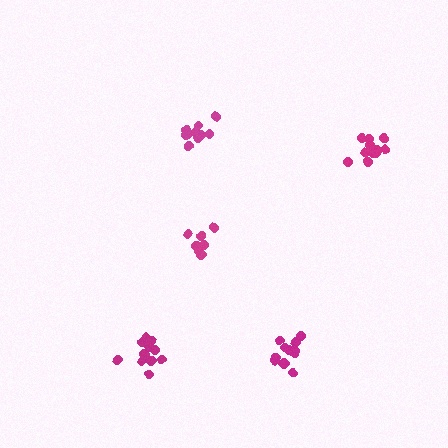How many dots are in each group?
Group 1: 13 dots, Group 2: 9 dots, Group 3: 10 dots, Group 4: 12 dots, Group 5: 12 dots (56 total).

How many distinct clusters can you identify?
There are 5 distinct clusters.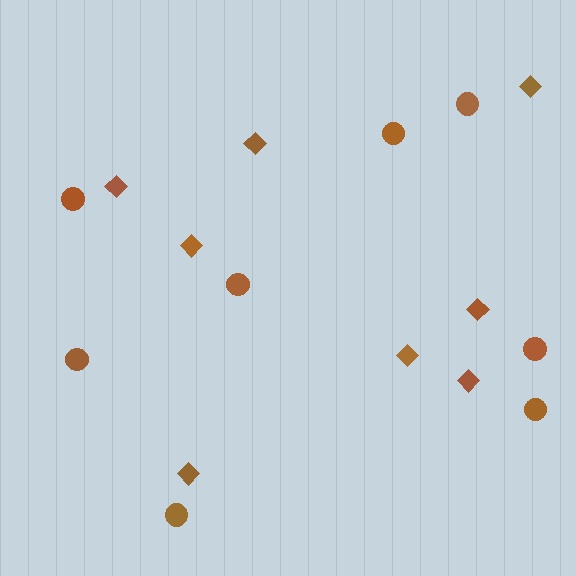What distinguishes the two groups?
There are 2 groups: one group of circles (8) and one group of diamonds (8).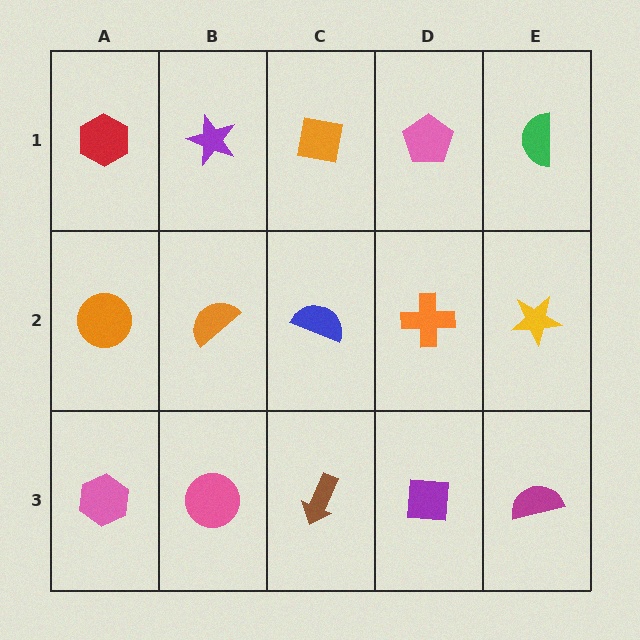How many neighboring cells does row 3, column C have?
3.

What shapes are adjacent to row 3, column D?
An orange cross (row 2, column D), a brown arrow (row 3, column C), a magenta semicircle (row 3, column E).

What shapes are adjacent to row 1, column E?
A yellow star (row 2, column E), a pink pentagon (row 1, column D).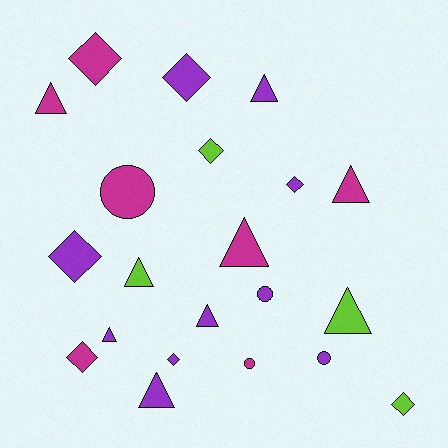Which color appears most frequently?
Purple, with 10 objects.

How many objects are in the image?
There are 21 objects.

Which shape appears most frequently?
Triangle, with 9 objects.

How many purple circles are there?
There are 2 purple circles.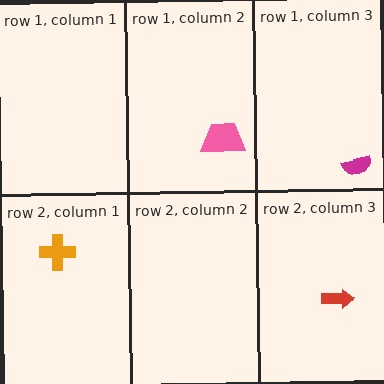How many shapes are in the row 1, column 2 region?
1.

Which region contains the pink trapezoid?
The row 1, column 2 region.